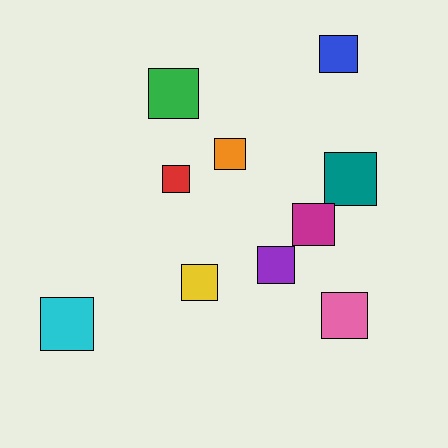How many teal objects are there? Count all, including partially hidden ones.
There is 1 teal object.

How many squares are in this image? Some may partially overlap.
There are 10 squares.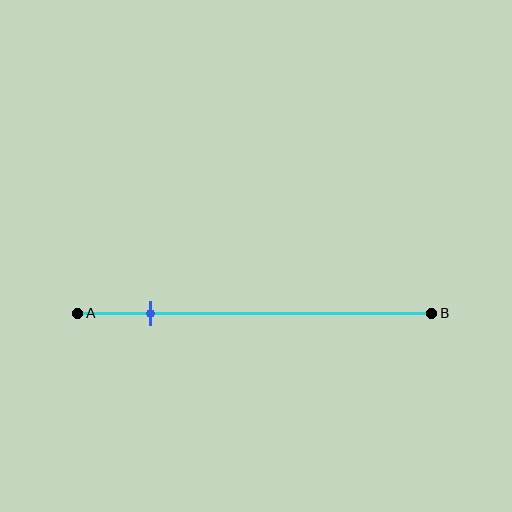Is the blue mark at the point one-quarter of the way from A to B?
No, the mark is at about 20% from A, not at the 25% one-quarter point.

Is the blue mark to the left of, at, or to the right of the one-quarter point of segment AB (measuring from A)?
The blue mark is to the left of the one-quarter point of segment AB.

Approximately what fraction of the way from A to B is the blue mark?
The blue mark is approximately 20% of the way from A to B.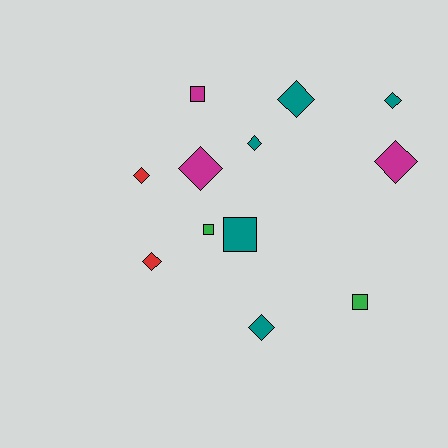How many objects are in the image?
There are 12 objects.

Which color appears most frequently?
Teal, with 5 objects.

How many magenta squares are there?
There is 1 magenta square.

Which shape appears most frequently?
Diamond, with 8 objects.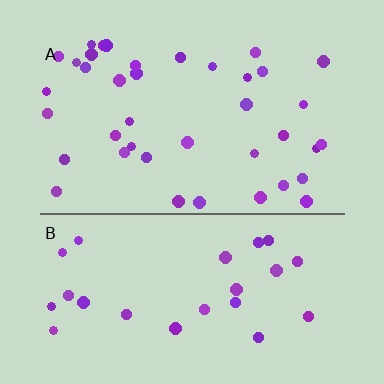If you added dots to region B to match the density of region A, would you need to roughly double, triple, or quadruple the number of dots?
Approximately double.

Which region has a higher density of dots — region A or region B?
A (the top).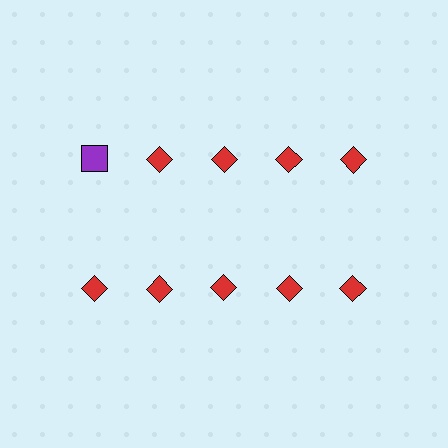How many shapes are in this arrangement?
There are 10 shapes arranged in a grid pattern.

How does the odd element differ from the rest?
It differs in both color (purple instead of red) and shape (square instead of diamond).